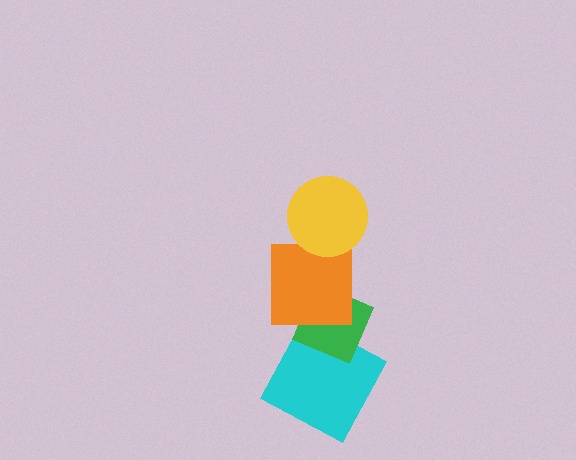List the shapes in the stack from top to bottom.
From top to bottom: the yellow circle, the orange square, the green diamond, the cyan square.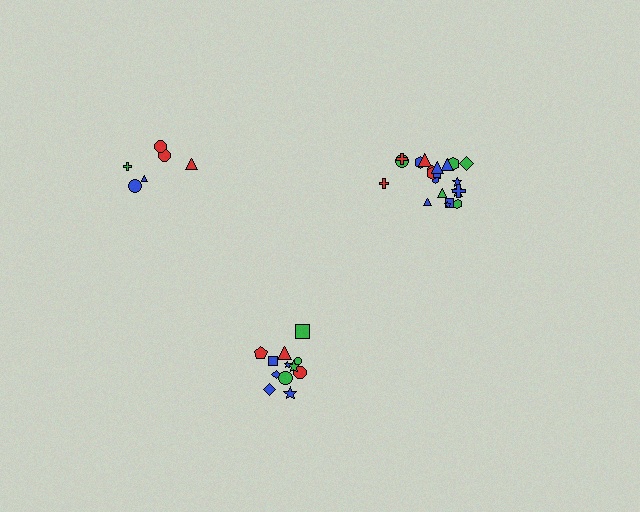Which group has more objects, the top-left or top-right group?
The top-right group.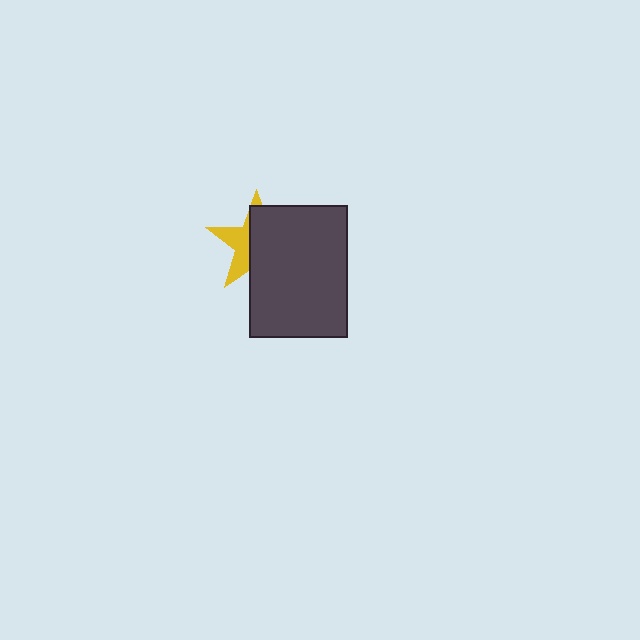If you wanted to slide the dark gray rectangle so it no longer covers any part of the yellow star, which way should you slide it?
Slide it right — that is the most direct way to separate the two shapes.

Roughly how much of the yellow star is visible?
A small part of it is visible (roughly 39%).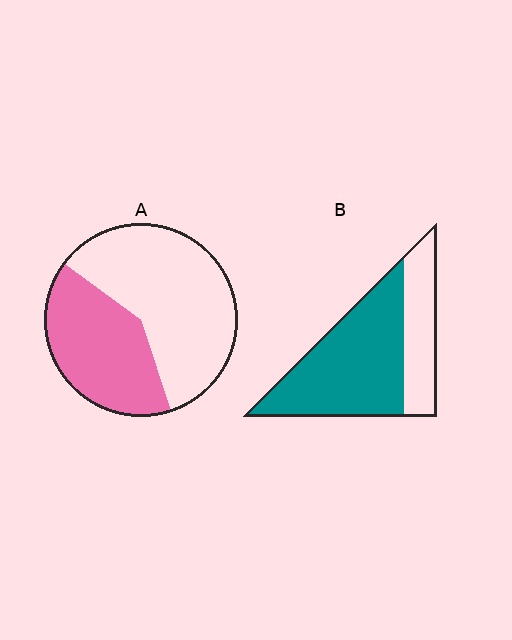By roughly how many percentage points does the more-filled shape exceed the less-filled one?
By roughly 30 percentage points (B over A).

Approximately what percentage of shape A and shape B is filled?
A is approximately 40% and B is approximately 70%.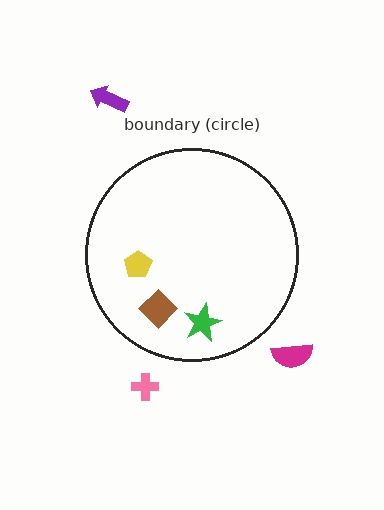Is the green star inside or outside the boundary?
Inside.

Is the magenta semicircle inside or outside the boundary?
Outside.